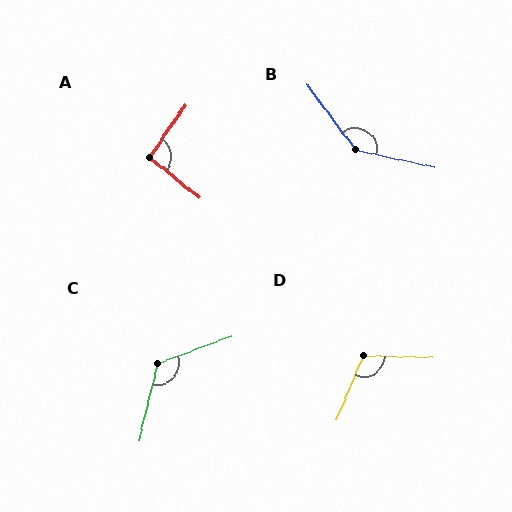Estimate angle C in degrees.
Approximately 124 degrees.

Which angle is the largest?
B, at approximately 139 degrees.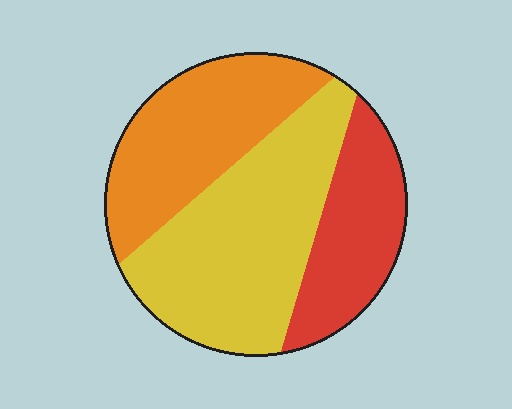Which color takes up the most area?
Yellow, at roughly 45%.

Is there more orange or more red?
Orange.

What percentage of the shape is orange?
Orange covers 32% of the shape.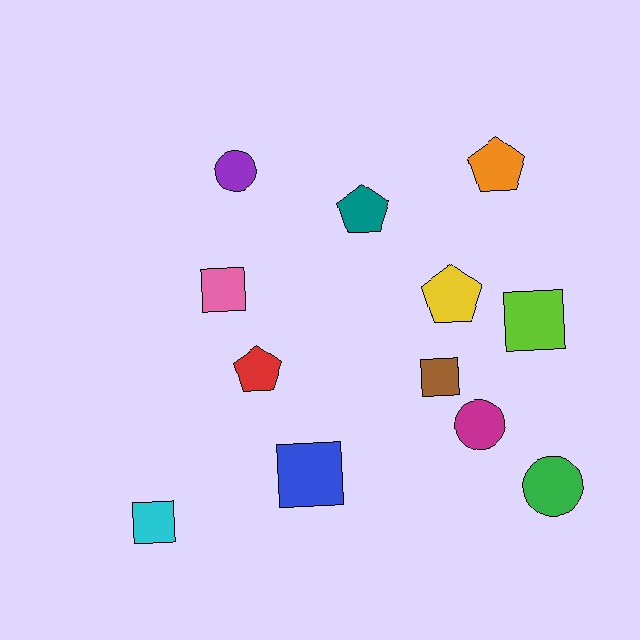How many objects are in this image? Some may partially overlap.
There are 12 objects.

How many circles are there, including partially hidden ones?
There are 3 circles.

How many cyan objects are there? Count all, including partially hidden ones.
There is 1 cyan object.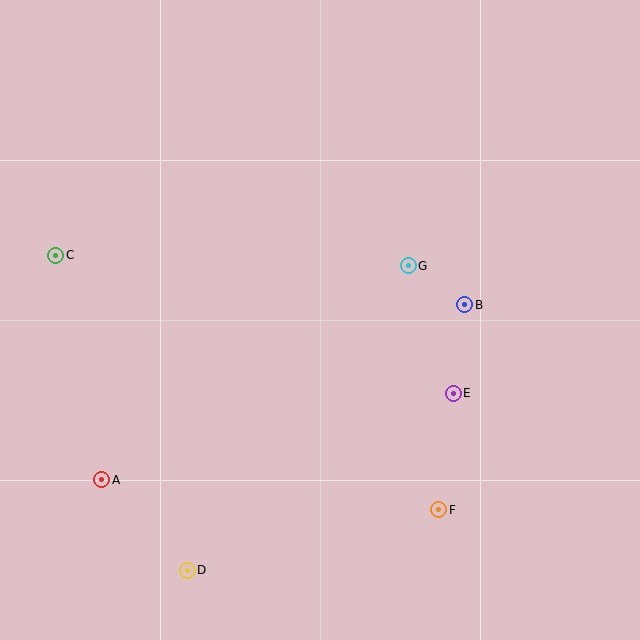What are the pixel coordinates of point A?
Point A is at (102, 480).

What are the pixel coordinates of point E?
Point E is at (453, 393).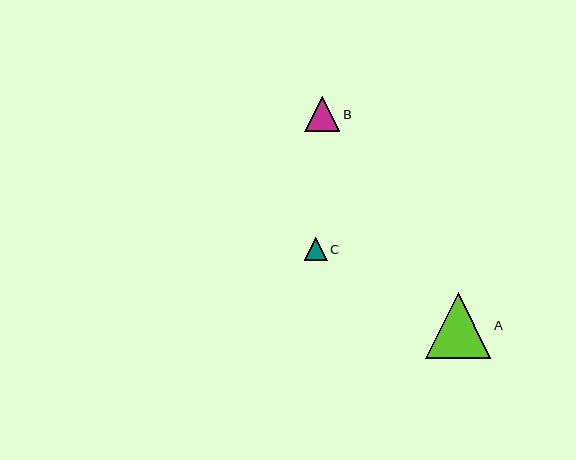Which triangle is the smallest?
Triangle C is the smallest with a size of approximately 23 pixels.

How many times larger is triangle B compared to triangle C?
Triangle B is approximately 1.5 times the size of triangle C.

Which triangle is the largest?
Triangle A is the largest with a size of approximately 65 pixels.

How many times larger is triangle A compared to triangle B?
Triangle A is approximately 1.9 times the size of triangle B.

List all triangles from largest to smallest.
From largest to smallest: A, B, C.